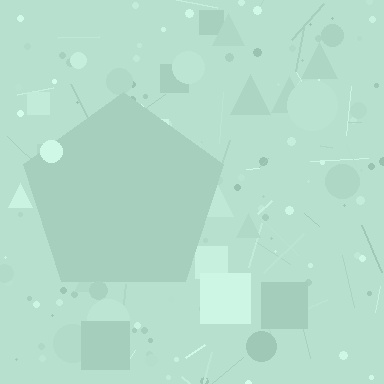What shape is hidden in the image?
A pentagon is hidden in the image.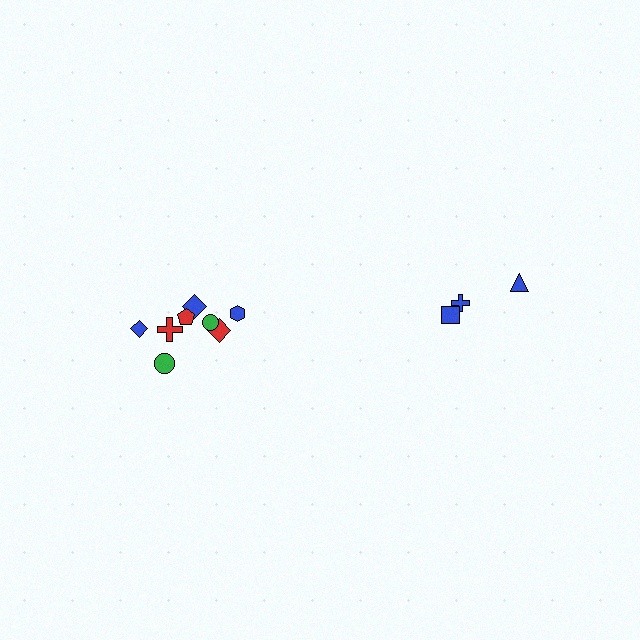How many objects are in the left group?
There are 8 objects.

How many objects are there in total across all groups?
There are 11 objects.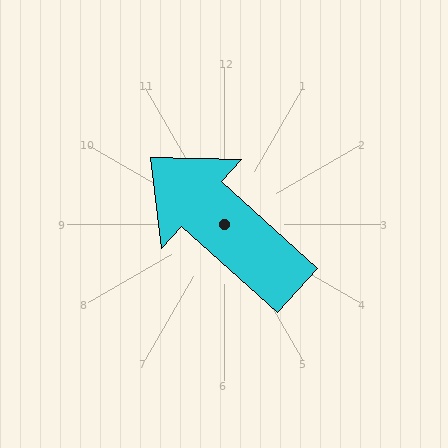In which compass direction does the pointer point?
Northwest.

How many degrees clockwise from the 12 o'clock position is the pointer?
Approximately 312 degrees.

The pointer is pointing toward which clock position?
Roughly 10 o'clock.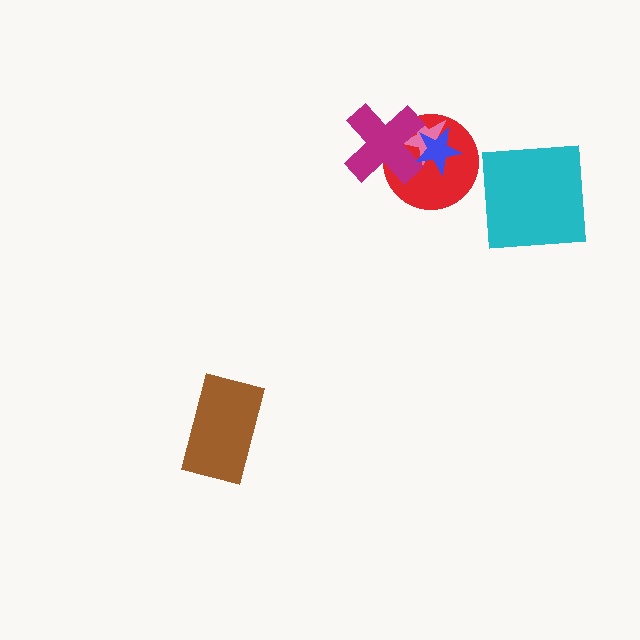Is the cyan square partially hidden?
No, no other shape covers it.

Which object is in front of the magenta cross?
The blue star is in front of the magenta cross.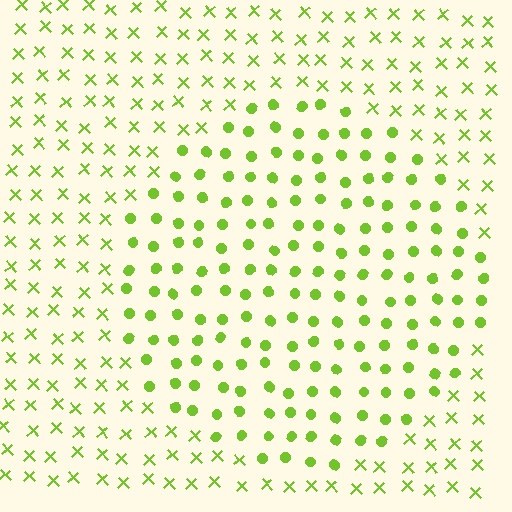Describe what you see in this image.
The image is filled with small lime elements arranged in a uniform grid. A circle-shaped region contains circles, while the surrounding area contains X marks. The boundary is defined purely by the change in element shape.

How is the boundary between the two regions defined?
The boundary is defined by a change in element shape: circles inside vs. X marks outside. All elements share the same color and spacing.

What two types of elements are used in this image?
The image uses circles inside the circle region and X marks outside it.